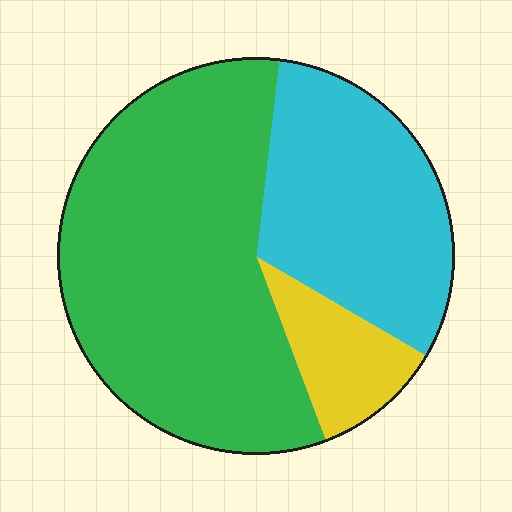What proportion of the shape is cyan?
Cyan covers around 30% of the shape.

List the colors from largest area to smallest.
From largest to smallest: green, cyan, yellow.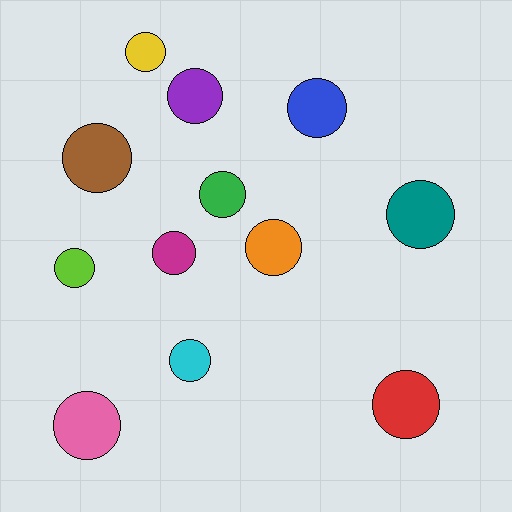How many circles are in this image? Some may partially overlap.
There are 12 circles.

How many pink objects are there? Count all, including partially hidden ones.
There is 1 pink object.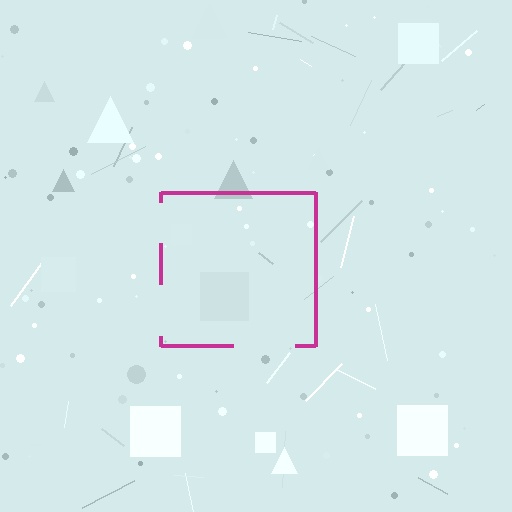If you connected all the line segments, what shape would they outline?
They would outline a square.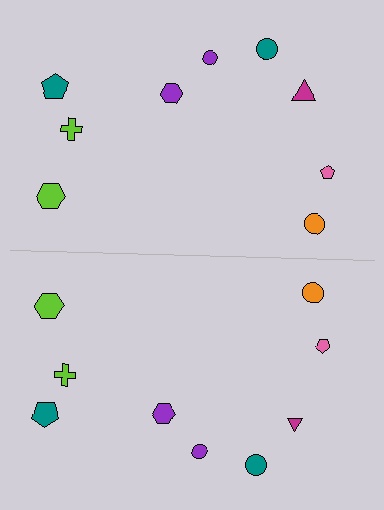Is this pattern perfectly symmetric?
No, the pattern is not perfectly symmetric. The magenta triangle on the bottom side has a different size than its mirror counterpart.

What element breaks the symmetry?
The magenta triangle on the bottom side has a different size than its mirror counterpart.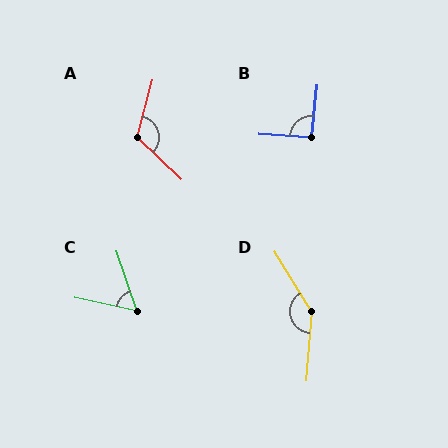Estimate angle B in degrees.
Approximately 92 degrees.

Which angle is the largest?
D, at approximately 144 degrees.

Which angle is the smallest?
C, at approximately 59 degrees.